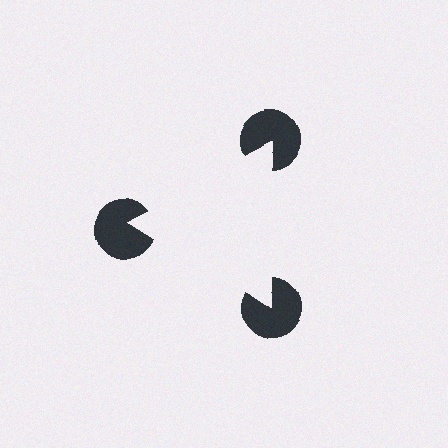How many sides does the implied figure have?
3 sides.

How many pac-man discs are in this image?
There are 3 — one at each vertex of the illusory triangle.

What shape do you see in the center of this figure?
An illusory triangle — its edges are inferred from the aligned wedge cuts in the pac-man discs, not physically drawn.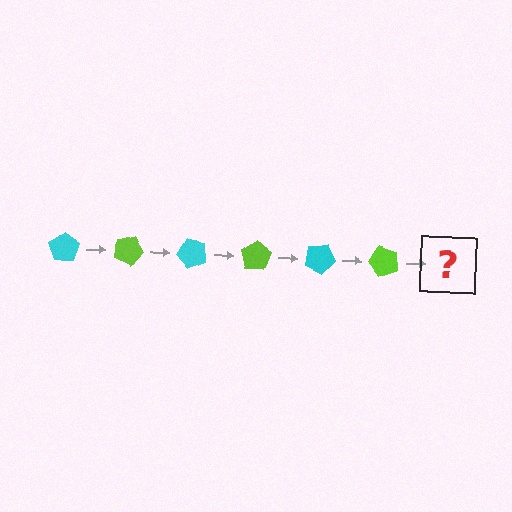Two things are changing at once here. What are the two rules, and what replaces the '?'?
The two rules are that it rotates 25 degrees each step and the color cycles through cyan and lime. The '?' should be a cyan pentagon, rotated 150 degrees from the start.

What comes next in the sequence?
The next element should be a cyan pentagon, rotated 150 degrees from the start.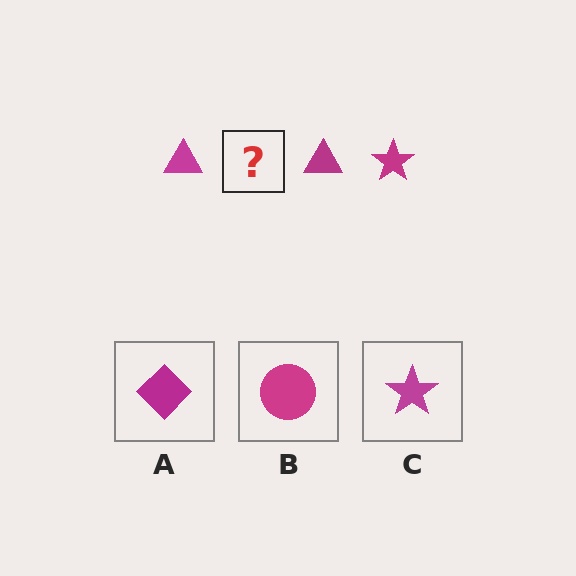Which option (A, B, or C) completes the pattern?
C.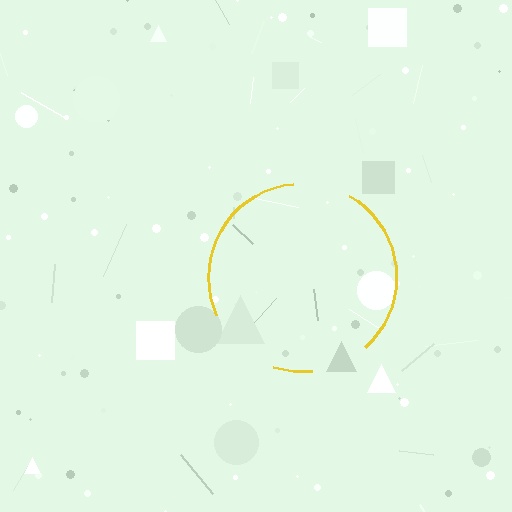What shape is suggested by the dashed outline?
The dashed outline suggests a circle.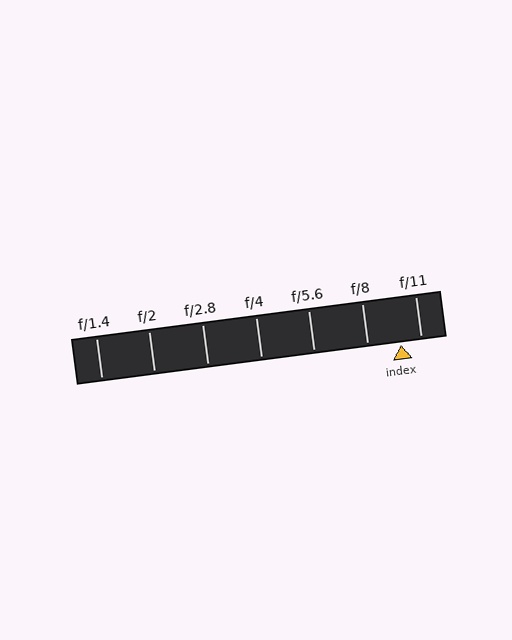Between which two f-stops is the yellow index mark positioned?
The index mark is between f/8 and f/11.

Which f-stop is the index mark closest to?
The index mark is closest to f/11.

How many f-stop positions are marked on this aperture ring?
There are 7 f-stop positions marked.